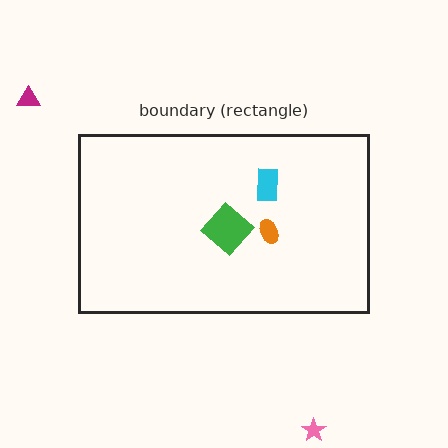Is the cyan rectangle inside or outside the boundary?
Inside.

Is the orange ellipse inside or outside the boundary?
Inside.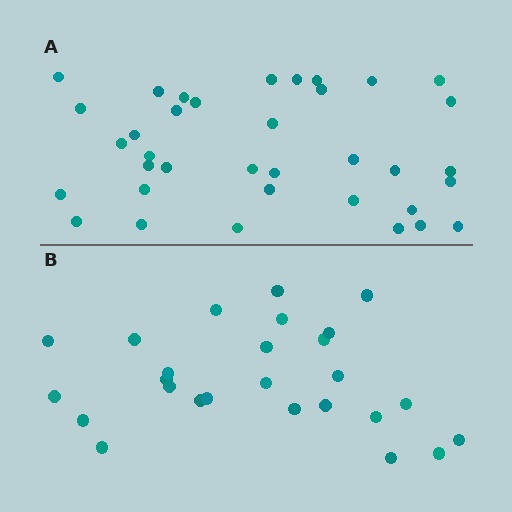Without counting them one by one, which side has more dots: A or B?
Region A (the top region) has more dots.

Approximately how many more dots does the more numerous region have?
Region A has roughly 10 or so more dots than region B.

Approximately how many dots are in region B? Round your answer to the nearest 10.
About 30 dots. (The exact count is 26, which rounds to 30.)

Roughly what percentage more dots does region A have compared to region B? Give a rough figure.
About 40% more.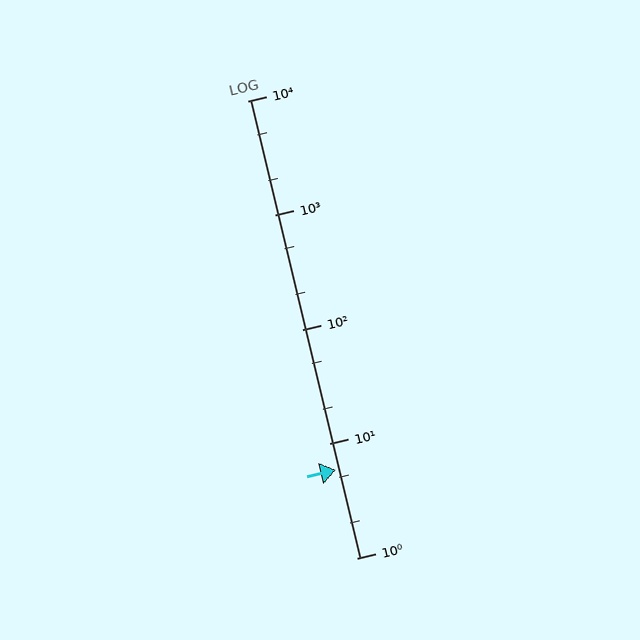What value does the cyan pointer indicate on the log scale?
The pointer indicates approximately 5.9.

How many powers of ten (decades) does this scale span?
The scale spans 4 decades, from 1 to 10000.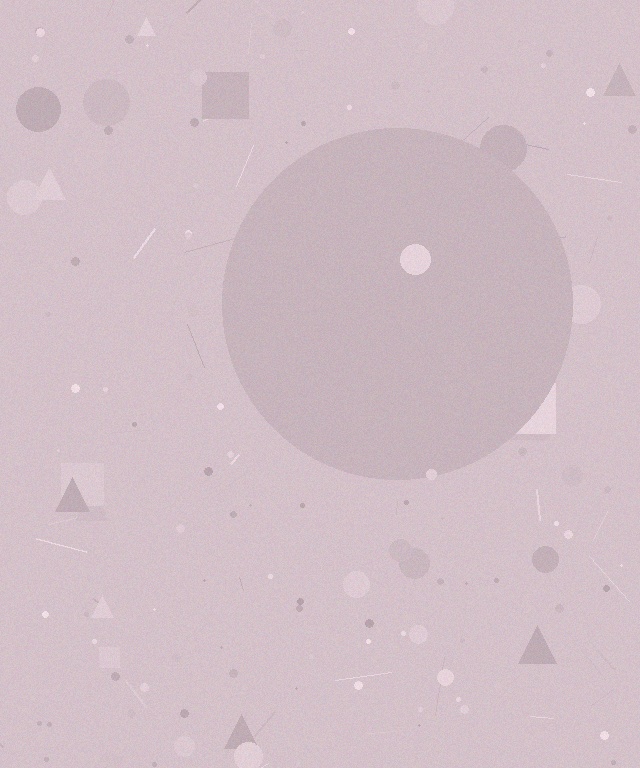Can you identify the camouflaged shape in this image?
The camouflaged shape is a circle.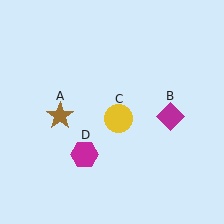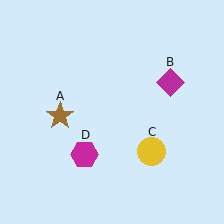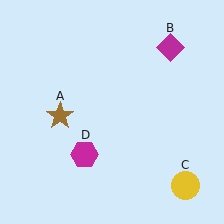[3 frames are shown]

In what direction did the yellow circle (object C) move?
The yellow circle (object C) moved down and to the right.